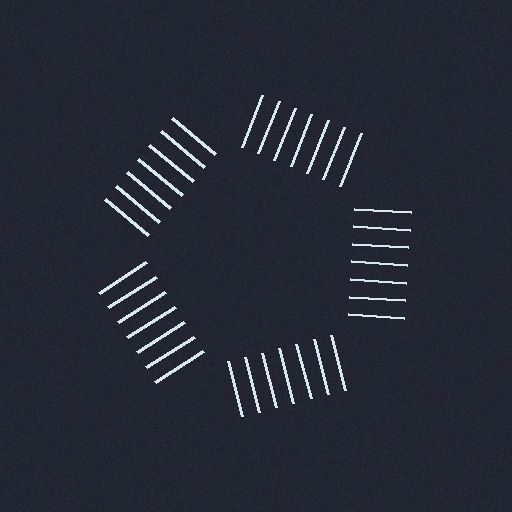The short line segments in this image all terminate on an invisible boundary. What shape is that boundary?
An illusory pentagon — the line segments terminate on its edges but no continuous stroke is drawn.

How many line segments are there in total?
35 — 7 along each of the 5 edges.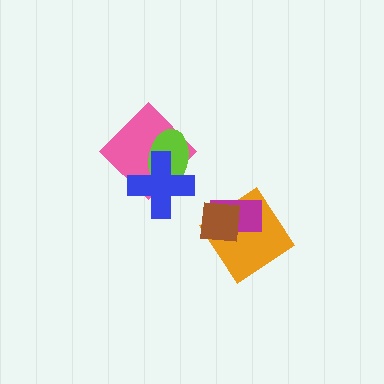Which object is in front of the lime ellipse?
The blue cross is in front of the lime ellipse.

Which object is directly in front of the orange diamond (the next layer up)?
The magenta rectangle is directly in front of the orange diamond.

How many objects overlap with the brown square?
2 objects overlap with the brown square.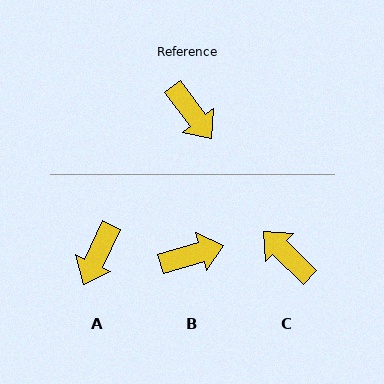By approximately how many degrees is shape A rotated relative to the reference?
Approximately 62 degrees clockwise.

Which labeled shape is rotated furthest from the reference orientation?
C, about 171 degrees away.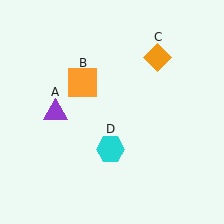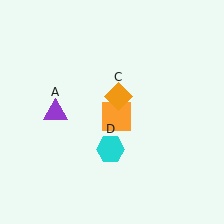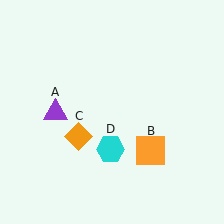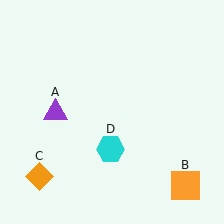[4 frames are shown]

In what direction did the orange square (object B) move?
The orange square (object B) moved down and to the right.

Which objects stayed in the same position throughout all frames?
Purple triangle (object A) and cyan hexagon (object D) remained stationary.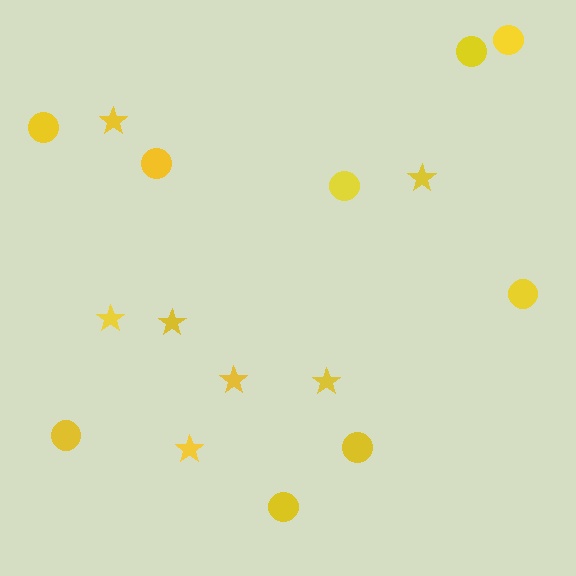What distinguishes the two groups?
There are 2 groups: one group of circles (9) and one group of stars (7).